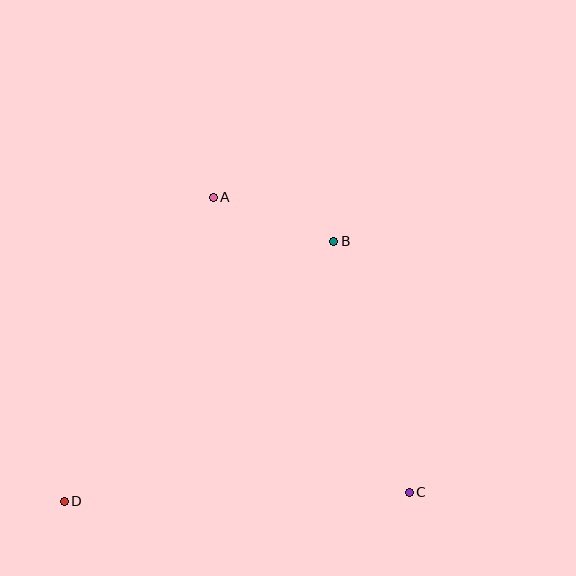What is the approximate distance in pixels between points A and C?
The distance between A and C is approximately 354 pixels.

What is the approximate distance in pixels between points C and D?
The distance between C and D is approximately 346 pixels.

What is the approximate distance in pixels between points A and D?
The distance between A and D is approximately 339 pixels.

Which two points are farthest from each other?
Points B and D are farthest from each other.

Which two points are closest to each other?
Points A and B are closest to each other.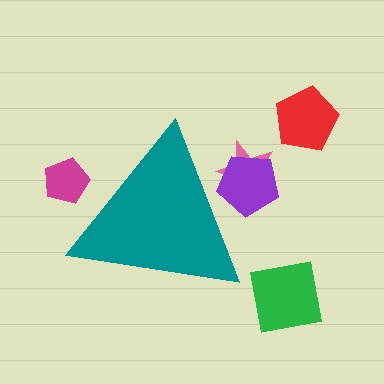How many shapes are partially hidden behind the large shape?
3 shapes are partially hidden.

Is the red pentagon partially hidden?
No, the red pentagon is fully visible.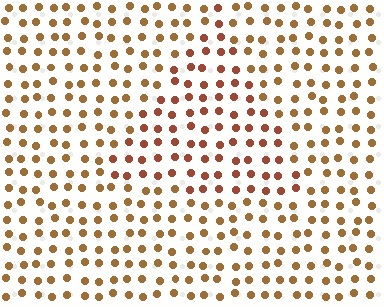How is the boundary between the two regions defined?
The boundary is defined purely by a slight shift in hue (about 23 degrees). Spacing, size, and orientation are identical on both sides.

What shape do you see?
I see a triangle.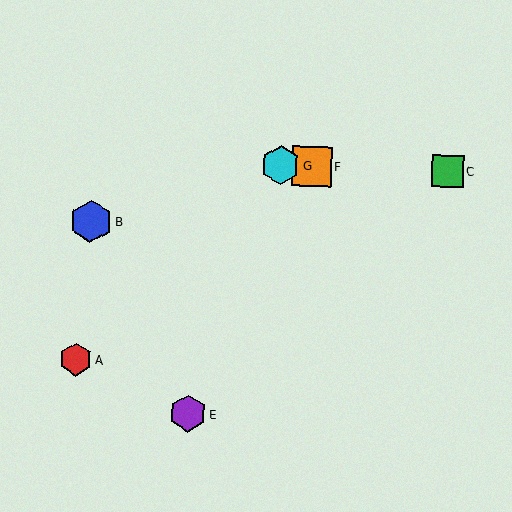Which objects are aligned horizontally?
Objects C, D, F, G are aligned horizontally.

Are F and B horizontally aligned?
No, F is at y≈166 and B is at y≈221.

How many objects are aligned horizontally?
4 objects (C, D, F, G) are aligned horizontally.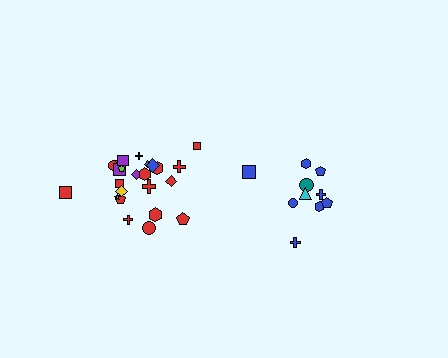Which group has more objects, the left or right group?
The left group.